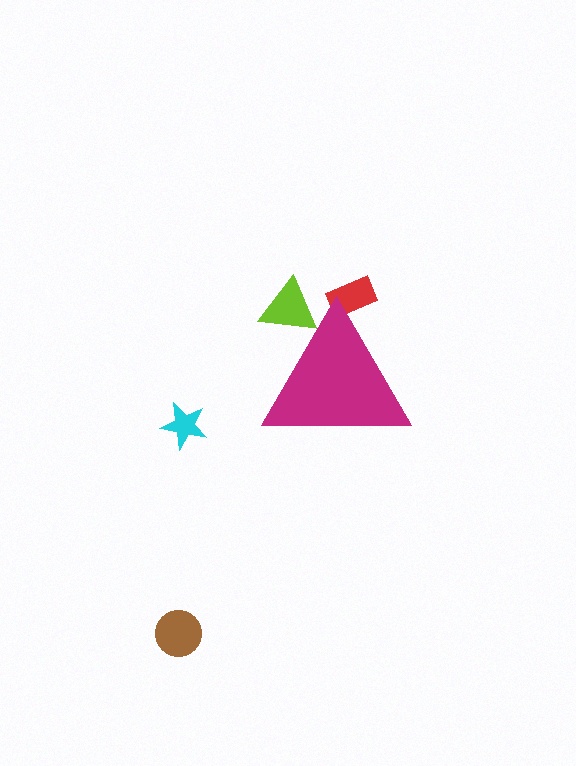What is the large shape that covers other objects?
A magenta triangle.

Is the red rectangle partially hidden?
Yes, the red rectangle is partially hidden behind the magenta triangle.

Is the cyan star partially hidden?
No, the cyan star is fully visible.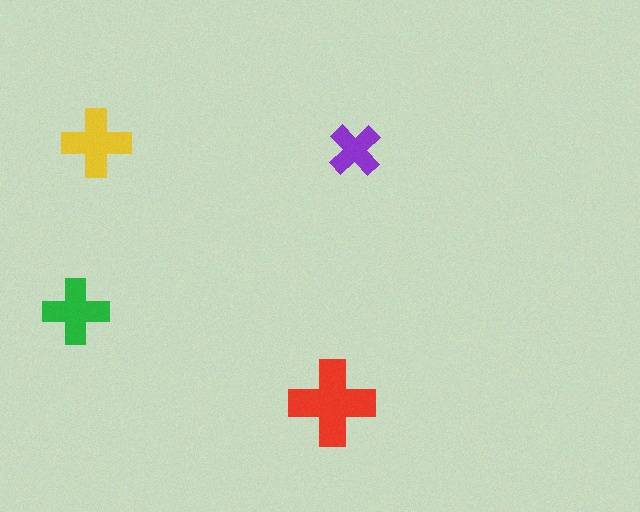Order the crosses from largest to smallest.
the red one, the yellow one, the green one, the purple one.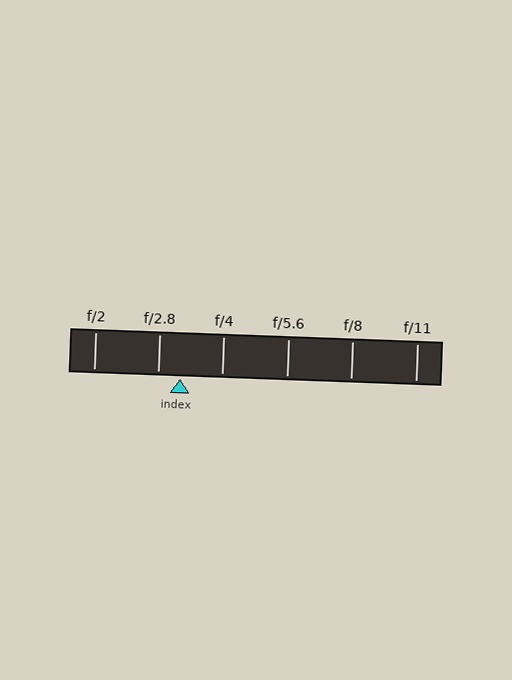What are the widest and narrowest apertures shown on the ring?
The widest aperture shown is f/2 and the narrowest is f/11.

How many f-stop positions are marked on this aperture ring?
There are 6 f-stop positions marked.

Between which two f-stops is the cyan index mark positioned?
The index mark is between f/2.8 and f/4.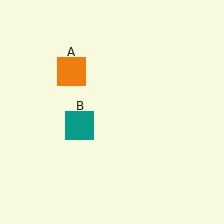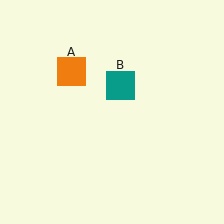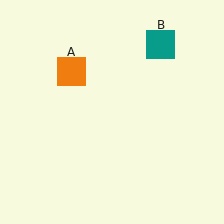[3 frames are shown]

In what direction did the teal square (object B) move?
The teal square (object B) moved up and to the right.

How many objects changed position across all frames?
1 object changed position: teal square (object B).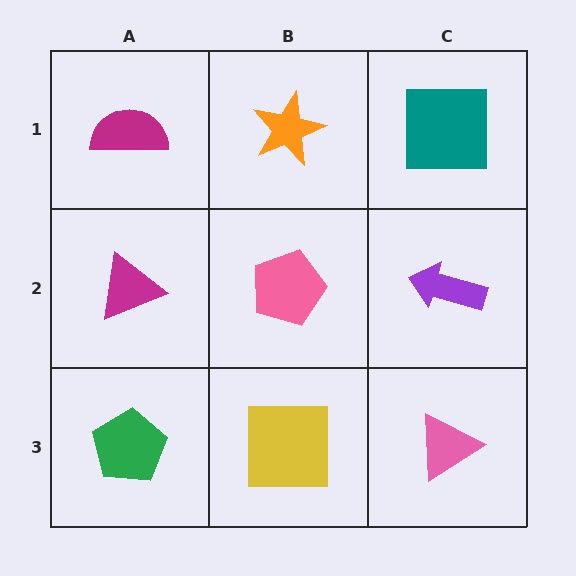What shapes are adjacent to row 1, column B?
A pink pentagon (row 2, column B), a magenta semicircle (row 1, column A), a teal square (row 1, column C).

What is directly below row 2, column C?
A pink triangle.